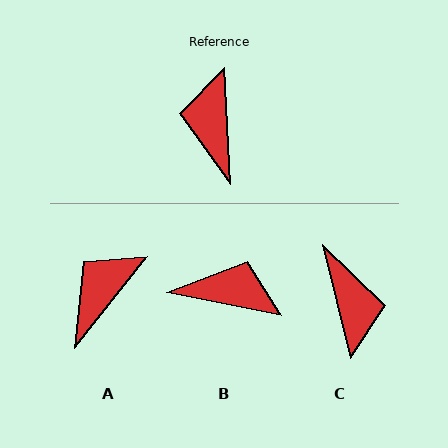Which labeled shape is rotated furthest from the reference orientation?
C, about 170 degrees away.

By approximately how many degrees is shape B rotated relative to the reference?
Approximately 104 degrees clockwise.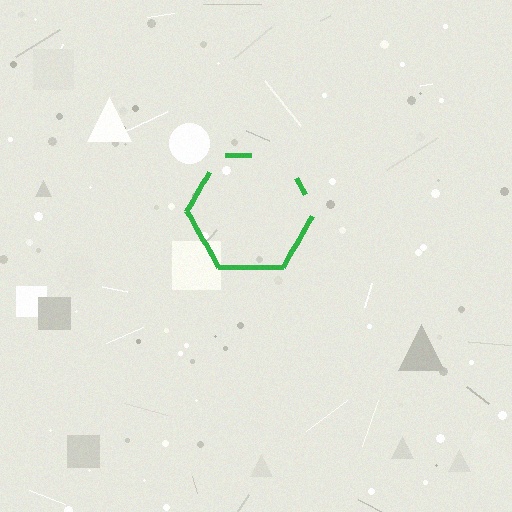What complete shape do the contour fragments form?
The contour fragments form a hexagon.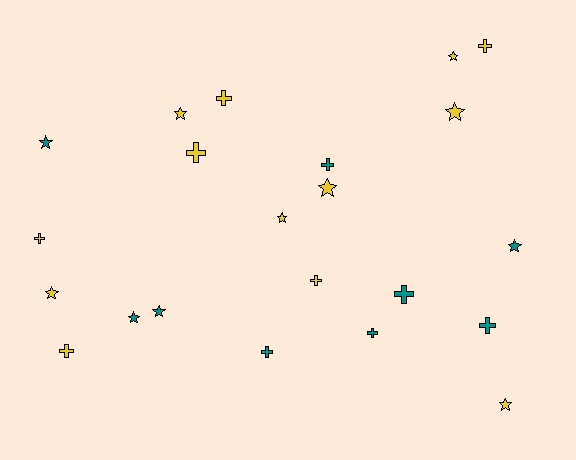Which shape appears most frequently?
Star, with 11 objects.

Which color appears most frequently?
Yellow, with 13 objects.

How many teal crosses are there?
There are 5 teal crosses.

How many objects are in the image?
There are 22 objects.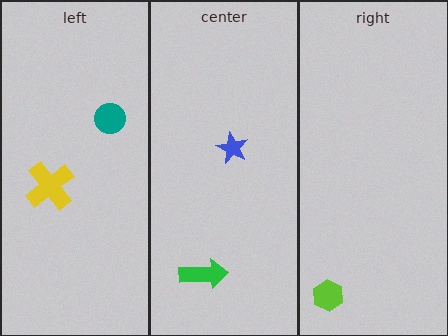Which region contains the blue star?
The center region.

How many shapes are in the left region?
2.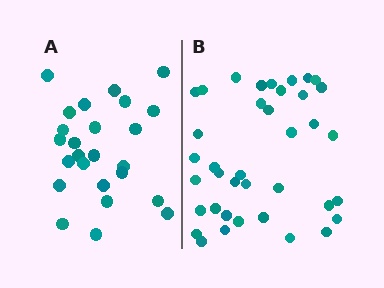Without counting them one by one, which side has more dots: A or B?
Region B (the right region) has more dots.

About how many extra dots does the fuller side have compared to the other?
Region B has approximately 15 more dots than region A.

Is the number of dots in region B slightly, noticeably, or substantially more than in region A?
Region B has substantially more. The ratio is roughly 1.5 to 1.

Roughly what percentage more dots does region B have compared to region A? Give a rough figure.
About 50% more.